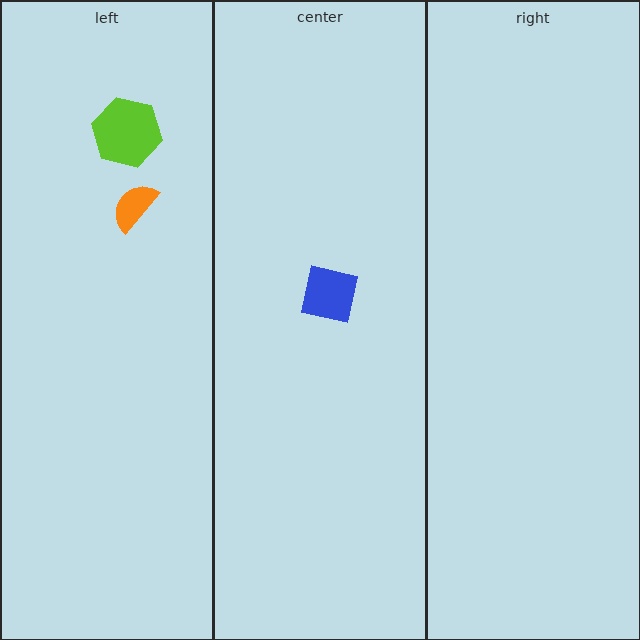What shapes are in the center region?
The blue square.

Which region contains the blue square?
The center region.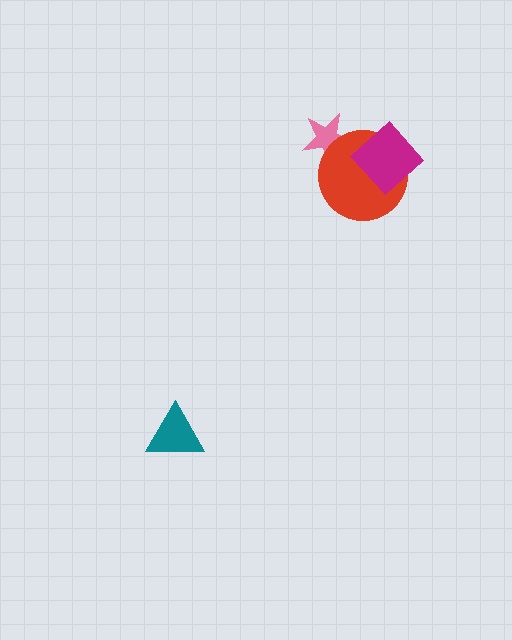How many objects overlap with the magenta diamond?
1 object overlaps with the magenta diamond.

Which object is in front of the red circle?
The magenta diamond is in front of the red circle.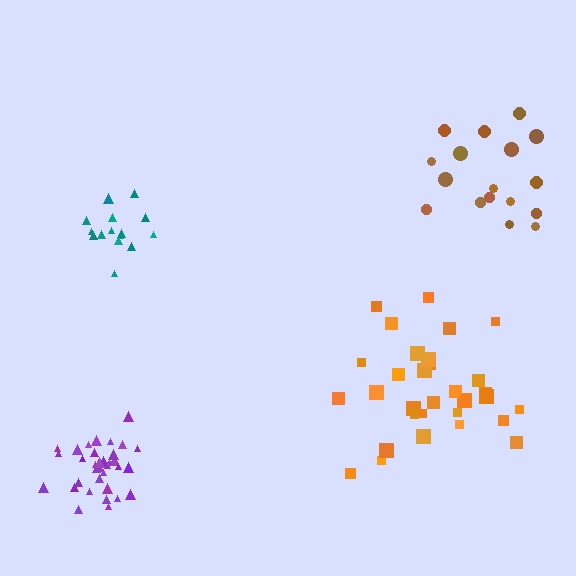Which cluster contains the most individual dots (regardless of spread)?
Purple (35).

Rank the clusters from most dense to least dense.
purple, teal, orange, brown.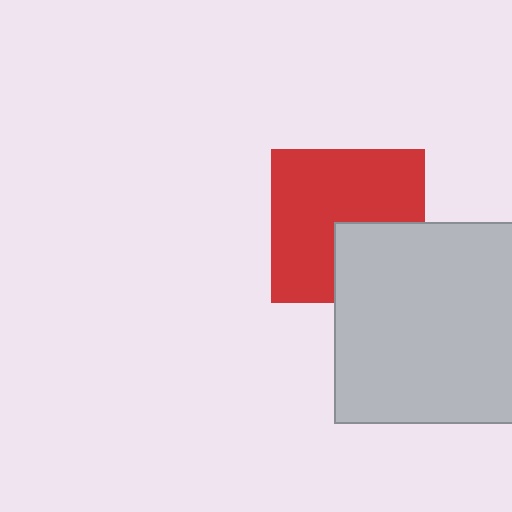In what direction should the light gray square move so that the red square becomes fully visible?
The light gray square should move toward the lower-right. That is the shortest direction to clear the overlap and leave the red square fully visible.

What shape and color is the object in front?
The object in front is a light gray square.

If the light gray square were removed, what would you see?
You would see the complete red square.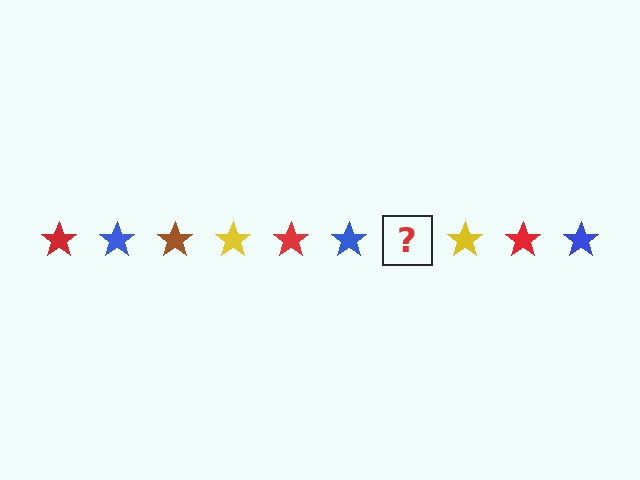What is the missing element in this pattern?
The missing element is a brown star.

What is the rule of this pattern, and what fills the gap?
The rule is that the pattern cycles through red, blue, brown, yellow stars. The gap should be filled with a brown star.